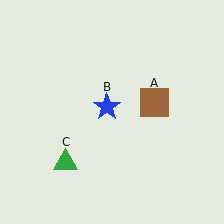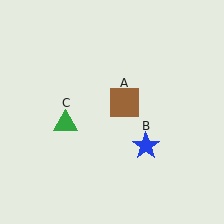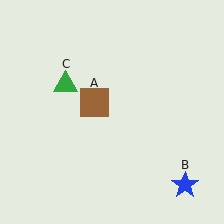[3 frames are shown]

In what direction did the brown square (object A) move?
The brown square (object A) moved left.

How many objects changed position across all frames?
3 objects changed position: brown square (object A), blue star (object B), green triangle (object C).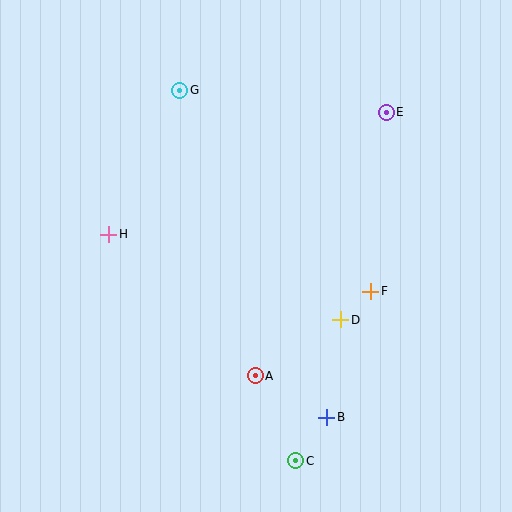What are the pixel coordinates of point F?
Point F is at (371, 291).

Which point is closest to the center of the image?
Point D at (341, 320) is closest to the center.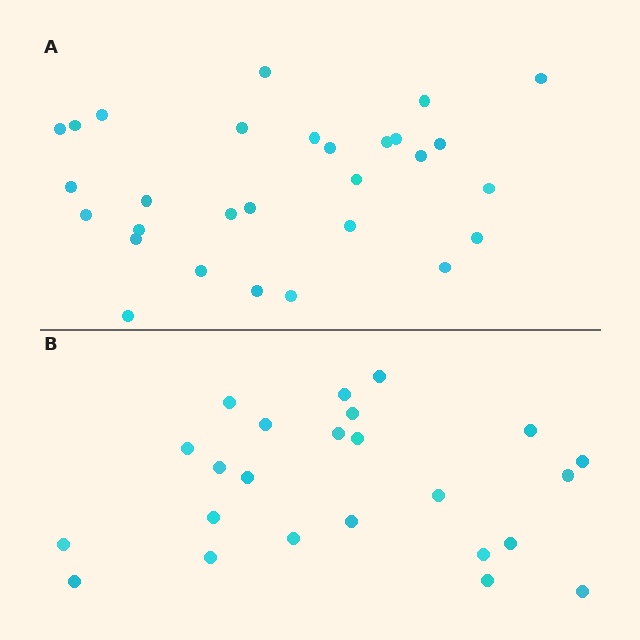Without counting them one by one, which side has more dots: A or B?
Region A (the top region) has more dots.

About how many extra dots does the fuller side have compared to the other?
Region A has about 5 more dots than region B.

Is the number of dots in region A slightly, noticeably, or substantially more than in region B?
Region A has only slightly more — the two regions are fairly close. The ratio is roughly 1.2 to 1.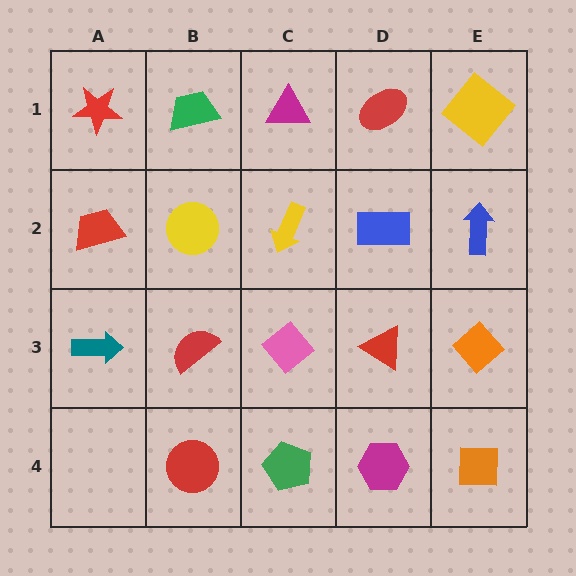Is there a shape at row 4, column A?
No, that cell is empty.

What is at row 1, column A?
A red star.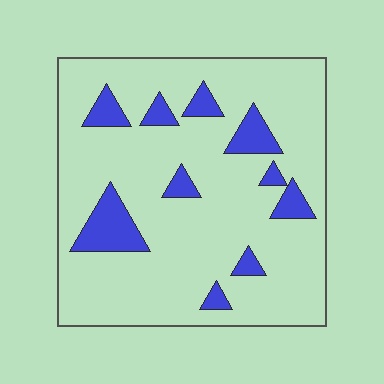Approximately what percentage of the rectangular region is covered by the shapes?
Approximately 15%.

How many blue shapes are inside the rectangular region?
10.